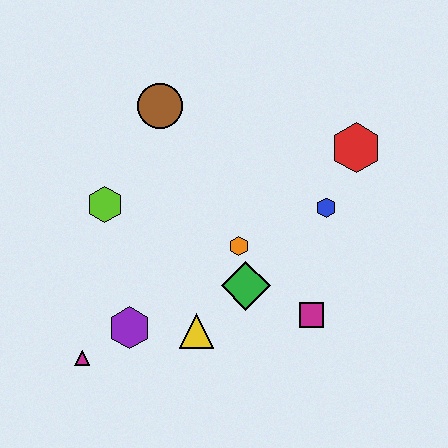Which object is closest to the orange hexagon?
The green diamond is closest to the orange hexagon.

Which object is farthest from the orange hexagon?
The magenta triangle is farthest from the orange hexagon.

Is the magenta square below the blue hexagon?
Yes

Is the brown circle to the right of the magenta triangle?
Yes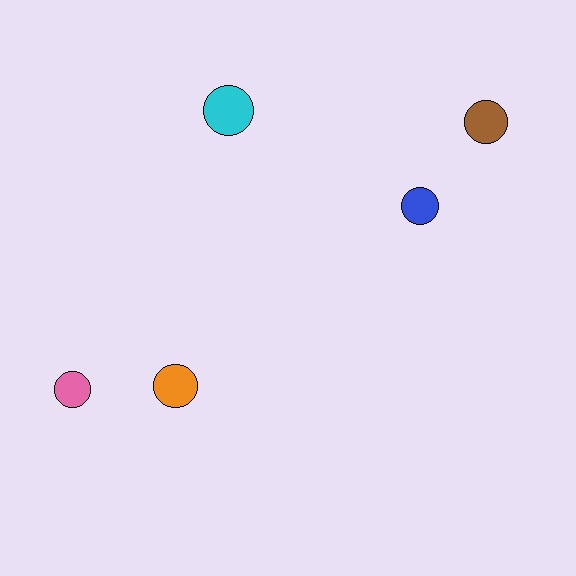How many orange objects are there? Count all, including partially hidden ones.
There is 1 orange object.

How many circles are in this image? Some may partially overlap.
There are 5 circles.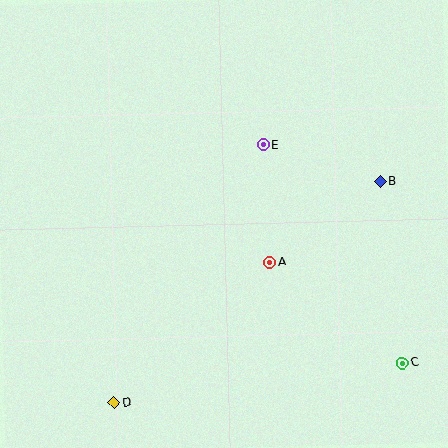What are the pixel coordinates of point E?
Point E is at (263, 145).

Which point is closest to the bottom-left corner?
Point D is closest to the bottom-left corner.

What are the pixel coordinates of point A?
Point A is at (269, 262).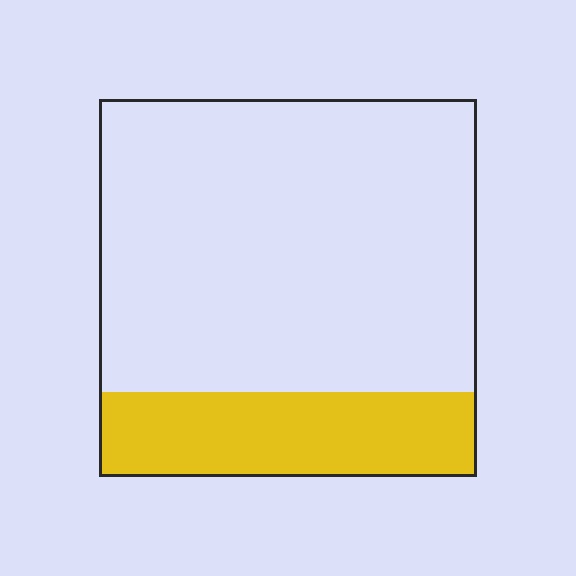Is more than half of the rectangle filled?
No.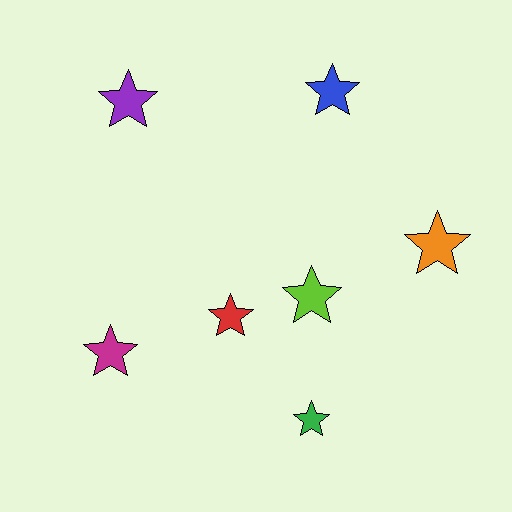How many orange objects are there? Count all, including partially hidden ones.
There is 1 orange object.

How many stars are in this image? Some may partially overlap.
There are 7 stars.